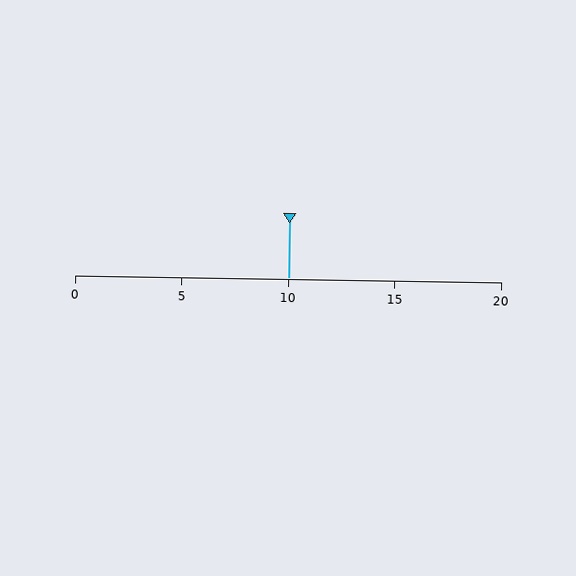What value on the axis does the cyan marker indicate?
The marker indicates approximately 10.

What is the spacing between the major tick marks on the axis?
The major ticks are spaced 5 apart.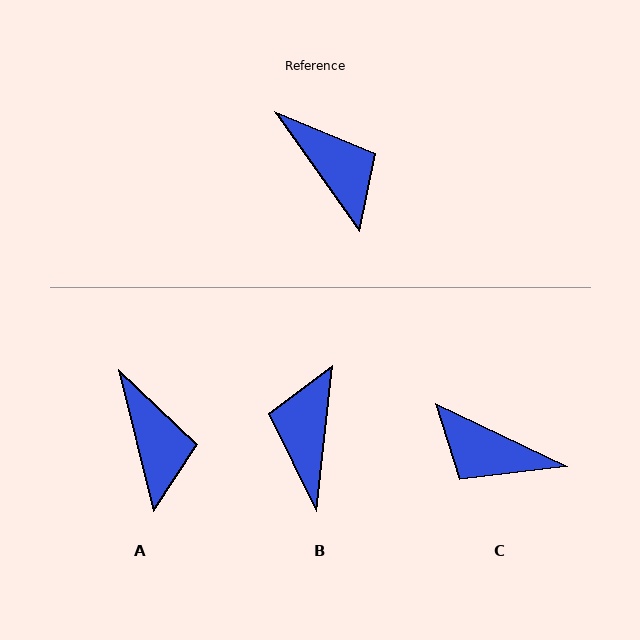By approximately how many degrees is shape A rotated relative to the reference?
Approximately 21 degrees clockwise.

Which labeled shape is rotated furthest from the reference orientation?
C, about 151 degrees away.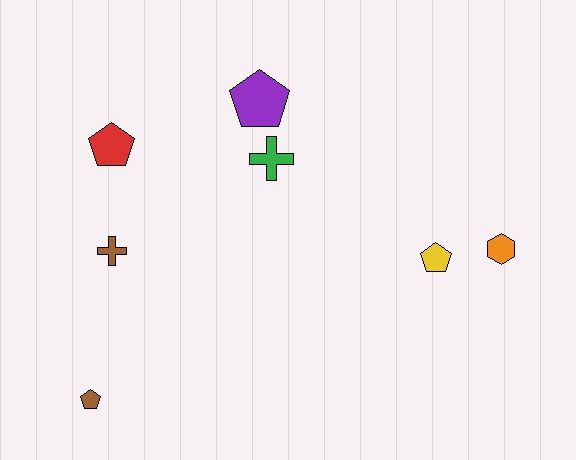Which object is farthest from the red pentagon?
The orange hexagon is farthest from the red pentagon.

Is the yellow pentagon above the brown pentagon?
Yes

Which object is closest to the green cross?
The purple pentagon is closest to the green cross.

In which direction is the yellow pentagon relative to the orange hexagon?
The yellow pentagon is to the left of the orange hexagon.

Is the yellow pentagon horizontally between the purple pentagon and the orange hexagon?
Yes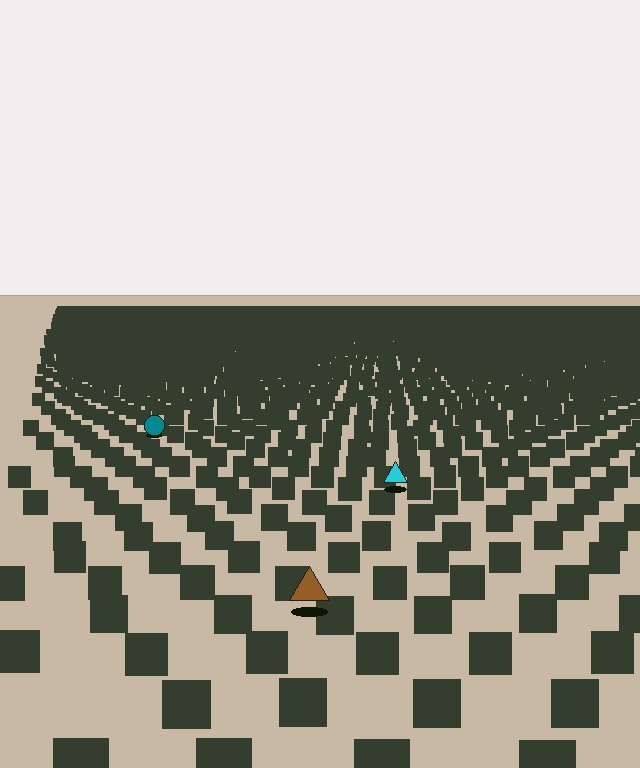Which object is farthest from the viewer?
The teal circle is farthest from the viewer. It appears smaller and the ground texture around it is denser.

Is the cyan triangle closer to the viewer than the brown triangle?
No. The brown triangle is closer — you can tell from the texture gradient: the ground texture is coarser near it.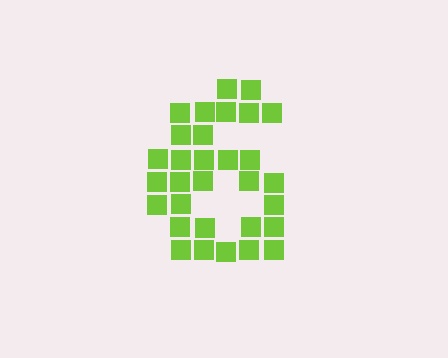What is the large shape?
The large shape is the digit 6.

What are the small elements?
The small elements are squares.